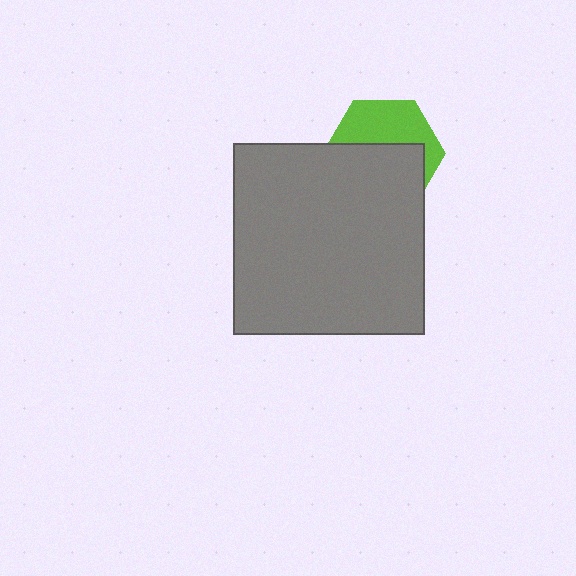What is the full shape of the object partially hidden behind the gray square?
The partially hidden object is a lime hexagon.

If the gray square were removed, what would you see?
You would see the complete lime hexagon.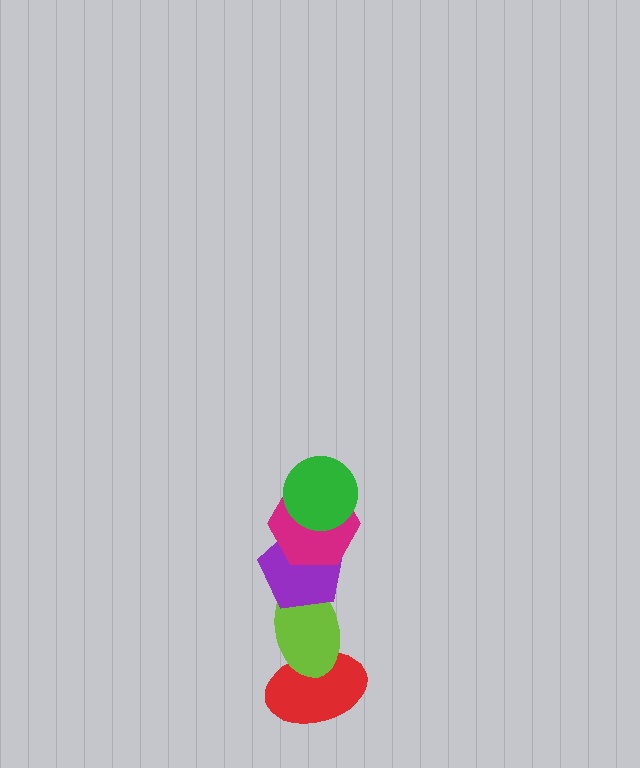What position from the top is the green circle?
The green circle is 1st from the top.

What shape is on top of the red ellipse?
The lime ellipse is on top of the red ellipse.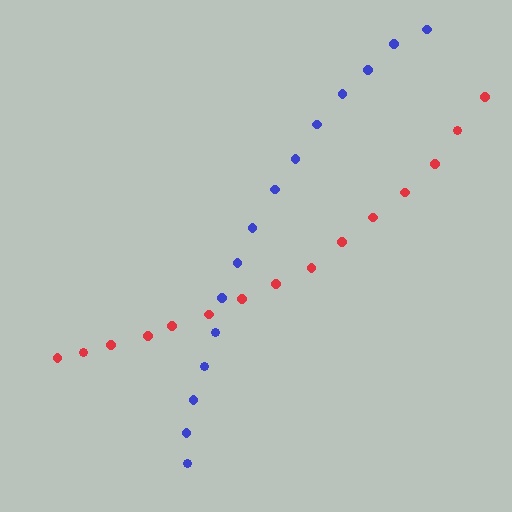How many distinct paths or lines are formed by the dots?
There are 2 distinct paths.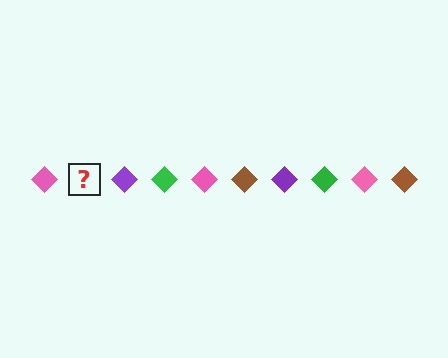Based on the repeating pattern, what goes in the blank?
The blank should be a brown diamond.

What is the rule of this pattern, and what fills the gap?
The rule is that the pattern cycles through pink, brown, purple, green diamonds. The gap should be filled with a brown diamond.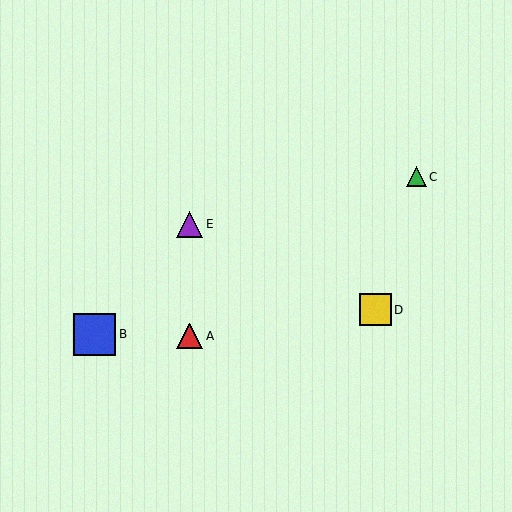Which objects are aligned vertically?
Objects A, E are aligned vertically.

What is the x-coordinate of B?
Object B is at x≈95.